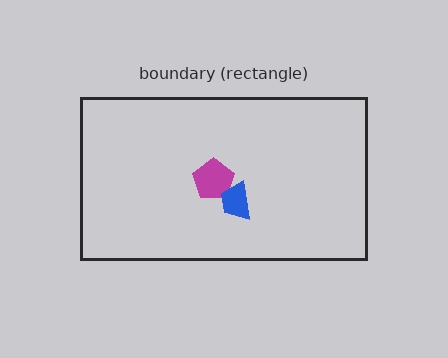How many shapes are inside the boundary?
2 inside, 0 outside.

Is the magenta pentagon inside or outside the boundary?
Inside.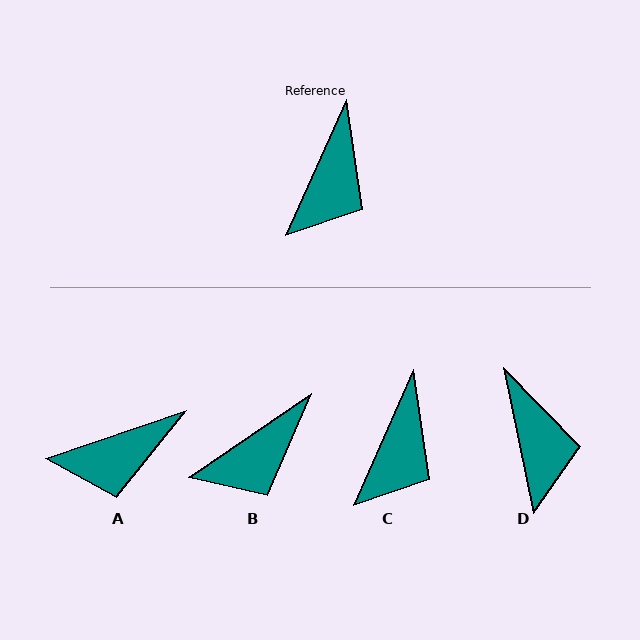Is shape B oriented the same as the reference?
No, it is off by about 32 degrees.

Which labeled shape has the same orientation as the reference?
C.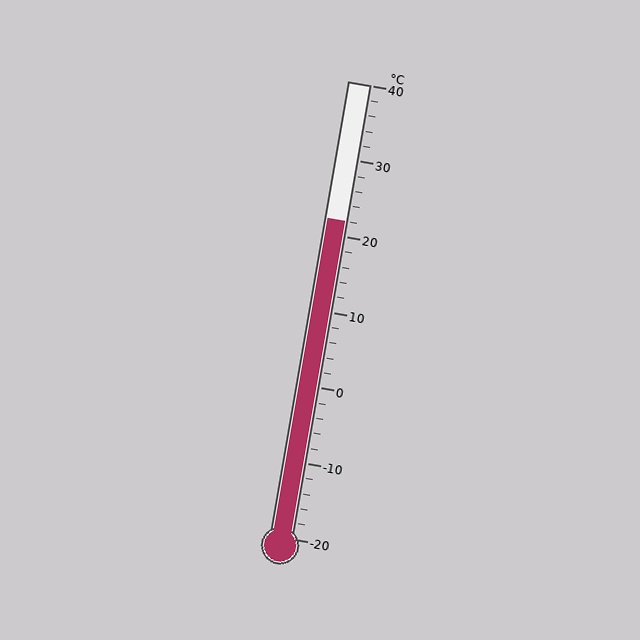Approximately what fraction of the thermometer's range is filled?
The thermometer is filled to approximately 70% of its range.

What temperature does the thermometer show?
The thermometer shows approximately 22°C.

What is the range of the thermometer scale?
The thermometer scale ranges from -20°C to 40°C.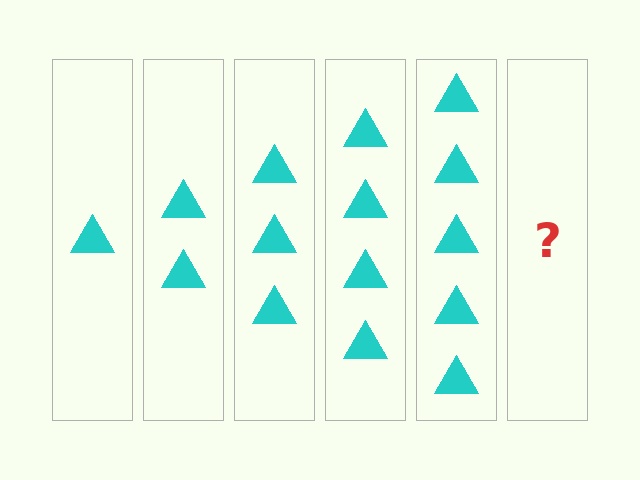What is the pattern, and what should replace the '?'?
The pattern is that each step adds one more triangle. The '?' should be 6 triangles.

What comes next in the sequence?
The next element should be 6 triangles.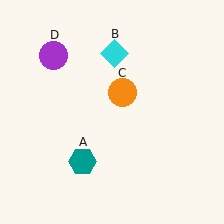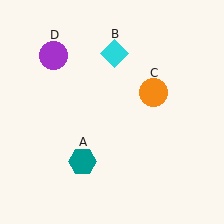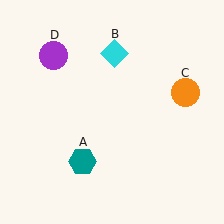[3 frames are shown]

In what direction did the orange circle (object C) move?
The orange circle (object C) moved right.